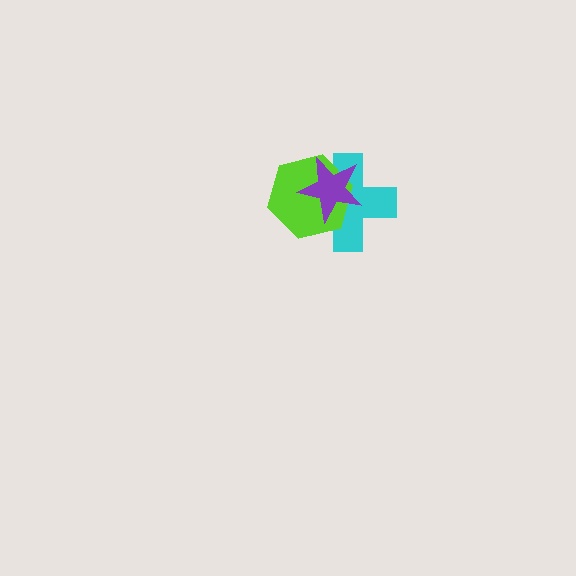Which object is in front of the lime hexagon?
The purple star is in front of the lime hexagon.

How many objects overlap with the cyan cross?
2 objects overlap with the cyan cross.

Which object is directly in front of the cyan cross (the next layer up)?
The lime hexagon is directly in front of the cyan cross.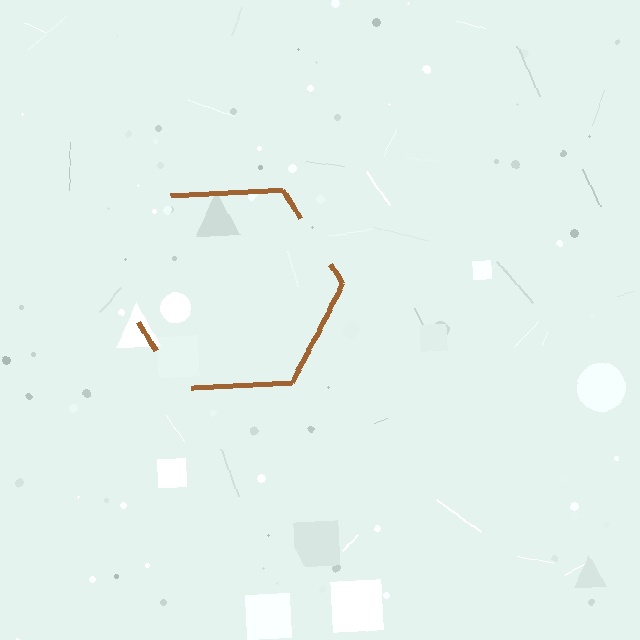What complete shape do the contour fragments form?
The contour fragments form a hexagon.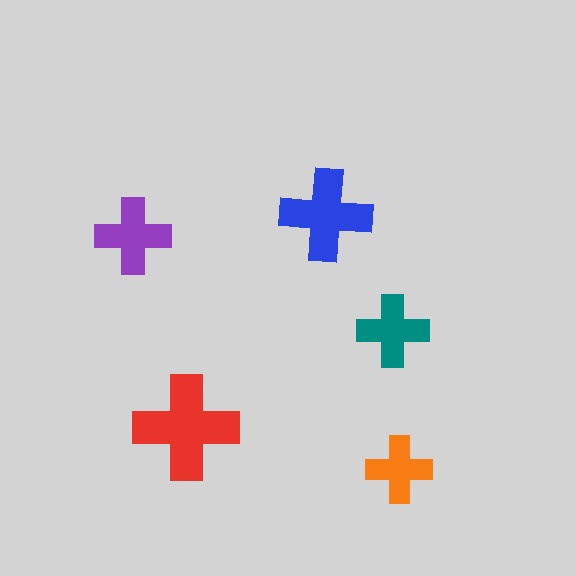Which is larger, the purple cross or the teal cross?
The purple one.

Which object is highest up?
The blue cross is topmost.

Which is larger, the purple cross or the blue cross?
The blue one.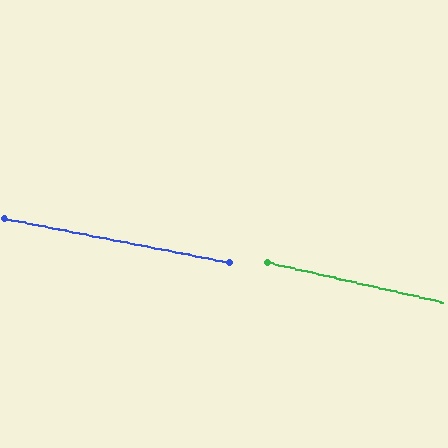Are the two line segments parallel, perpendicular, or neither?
Parallel — their directions differ by only 1.7°.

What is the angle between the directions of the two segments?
Approximately 2 degrees.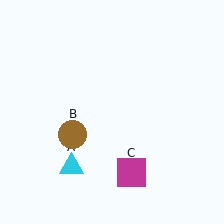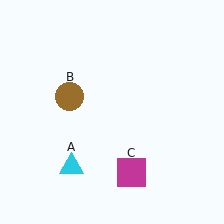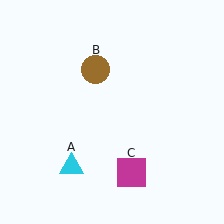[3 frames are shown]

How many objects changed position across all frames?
1 object changed position: brown circle (object B).